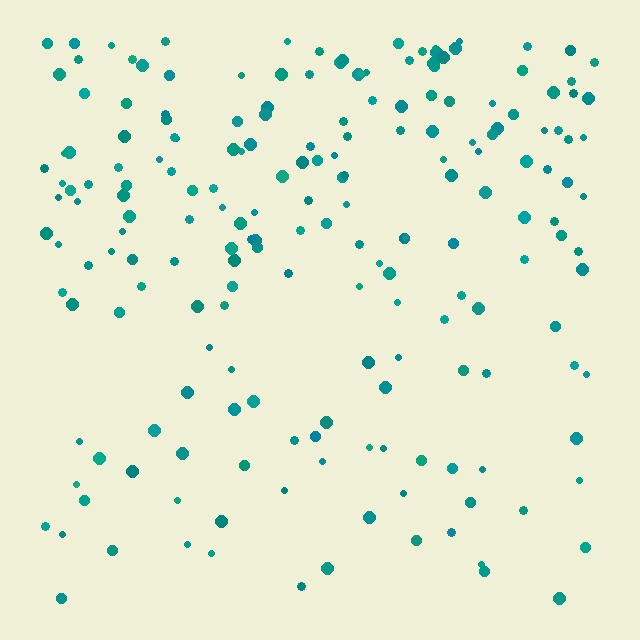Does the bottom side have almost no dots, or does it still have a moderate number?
Still a moderate number, just noticeably fewer than the top.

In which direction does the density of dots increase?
From bottom to top, with the top side densest.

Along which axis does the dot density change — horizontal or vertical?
Vertical.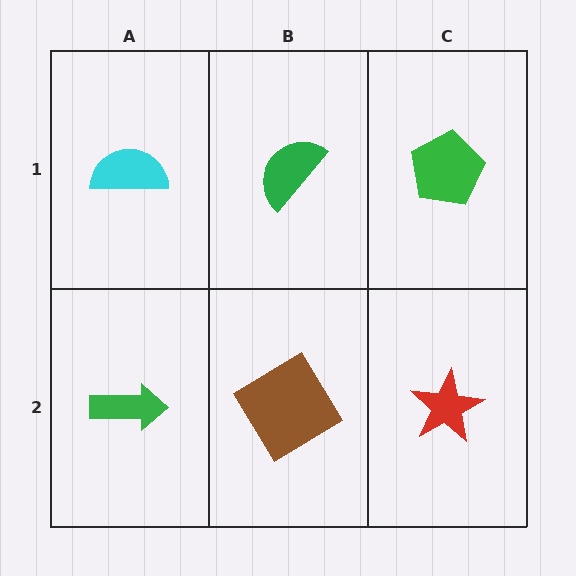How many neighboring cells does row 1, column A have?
2.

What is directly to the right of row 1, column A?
A green semicircle.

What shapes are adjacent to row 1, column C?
A red star (row 2, column C), a green semicircle (row 1, column B).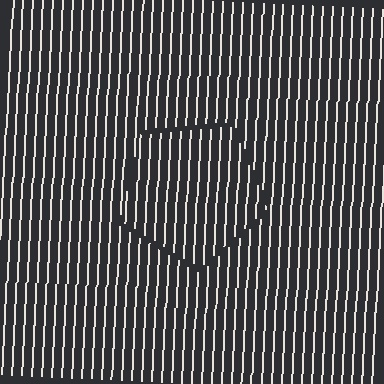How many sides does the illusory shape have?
5 sides — the line-ends trace a pentagon.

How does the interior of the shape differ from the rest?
The interior of the shape contains the same grating, shifted by half a period — the contour is defined by the phase discontinuity where line-ends from the inner and outer gratings abut.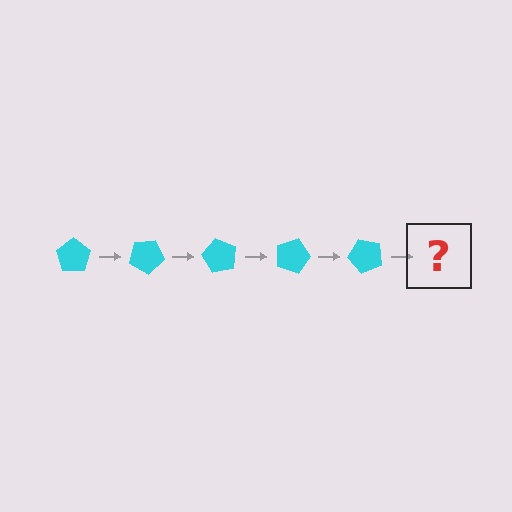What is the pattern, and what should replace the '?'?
The pattern is that the pentagon rotates 30 degrees each step. The '?' should be a cyan pentagon rotated 150 degrees.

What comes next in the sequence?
The next element should be a cyan pentagon rotated 150 degrees.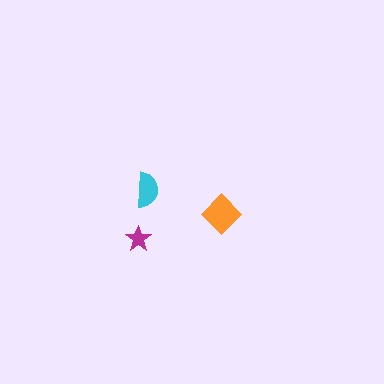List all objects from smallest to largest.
The magenta star, the cyan semicircle, the orange diamond.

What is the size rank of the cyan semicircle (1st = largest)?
2nd.